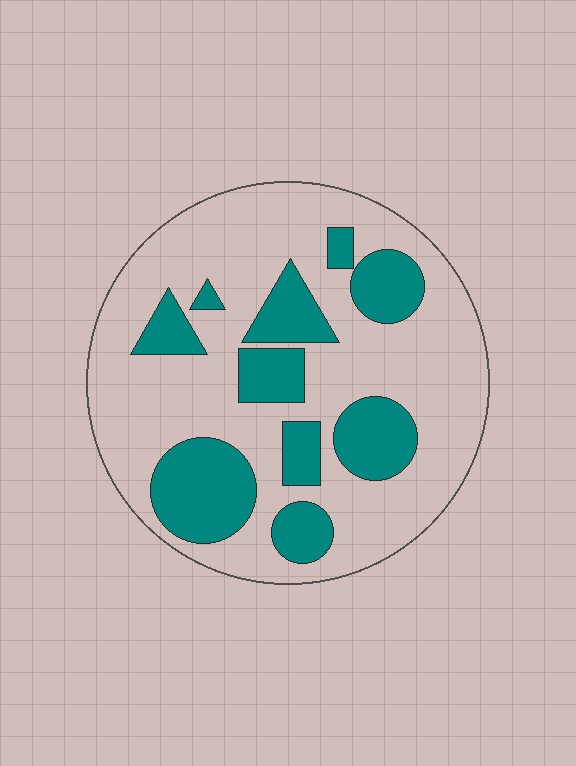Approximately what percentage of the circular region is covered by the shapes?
Approximately 30%.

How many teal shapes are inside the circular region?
10.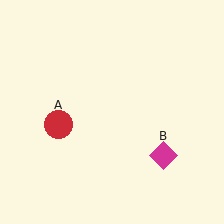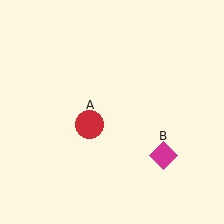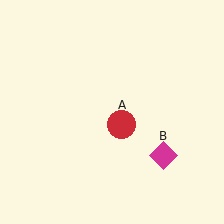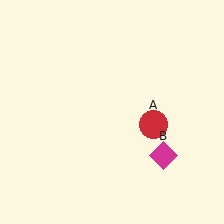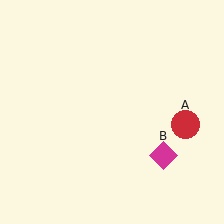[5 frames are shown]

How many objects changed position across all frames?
1 object changed position: red circle (object A).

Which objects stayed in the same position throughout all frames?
Magenta diamond (object B) remained stationary.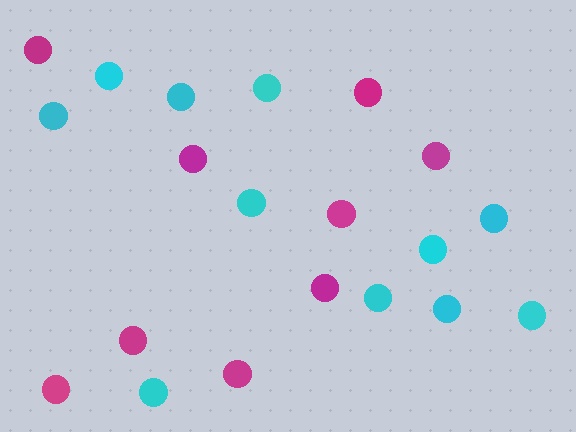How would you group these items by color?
There are 2 groups: one group of cyan circles (11) and one group of magenta circles (9).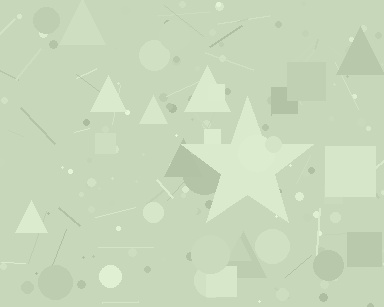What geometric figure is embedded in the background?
A star is embedded in the background.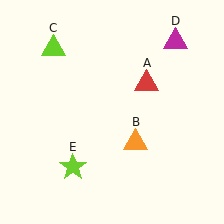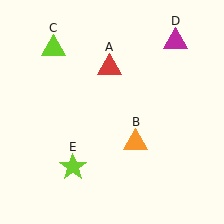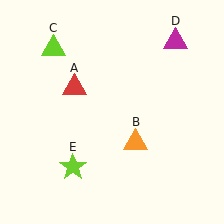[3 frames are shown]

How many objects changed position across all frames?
1 object changed position: red triangle (object A).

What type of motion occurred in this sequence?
The red triangle (object A) rotated counterclockwise around the center of the scene.